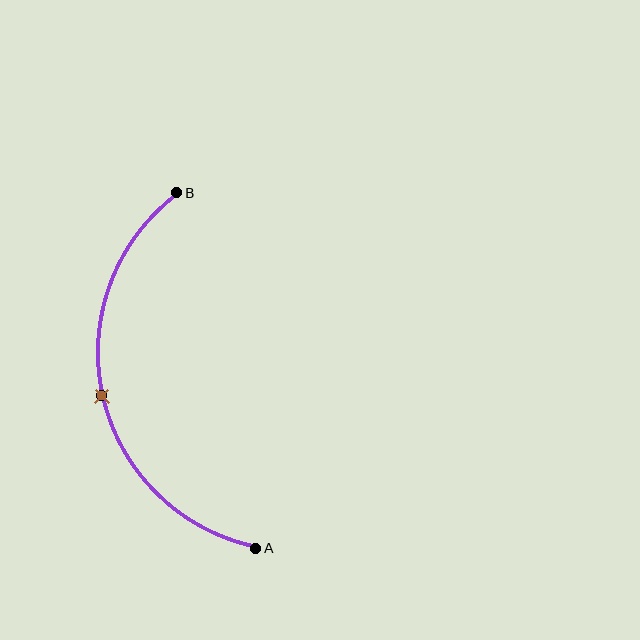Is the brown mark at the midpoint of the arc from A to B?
Yes. The brown mark lies on the arc at equal arc-length from both A and B — it is the arc midpoint.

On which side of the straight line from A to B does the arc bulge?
The arc bulges to the left of the straight line connecting A and B.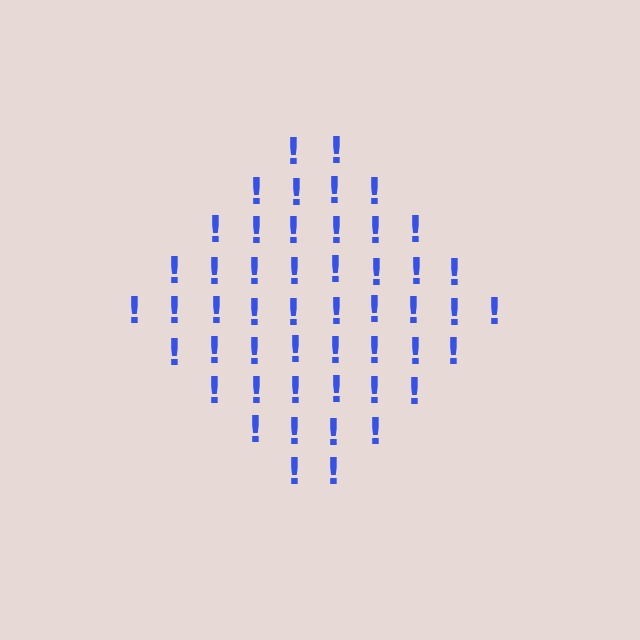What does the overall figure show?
The overall figure shows a diamond.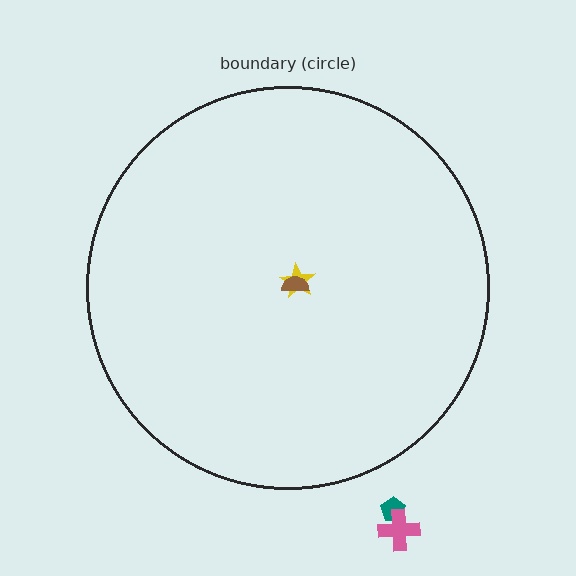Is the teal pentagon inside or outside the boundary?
Outside.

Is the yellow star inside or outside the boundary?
Inside.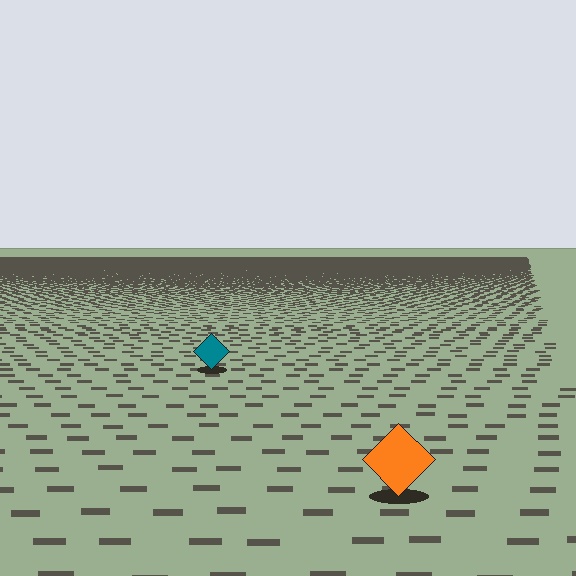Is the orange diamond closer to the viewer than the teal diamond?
Yes. The orange diamond is closer — you can tell from the texture gradient: the ground texture is coarser near it.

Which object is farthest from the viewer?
The teal diamond is farthest from the viewer. It appears smaller and the ground texture around it is denser.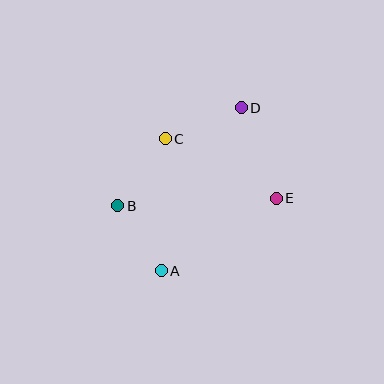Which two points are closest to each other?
Points A and B are closest to each other.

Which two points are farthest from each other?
Points A and D are farthest from each other.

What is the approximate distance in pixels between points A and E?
The distance between A and E is approximately 136 pixels.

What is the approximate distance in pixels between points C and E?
The distance between C and E is approximately 126 pixels.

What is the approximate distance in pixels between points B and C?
The distance between B and C is approximately 82 pixels.